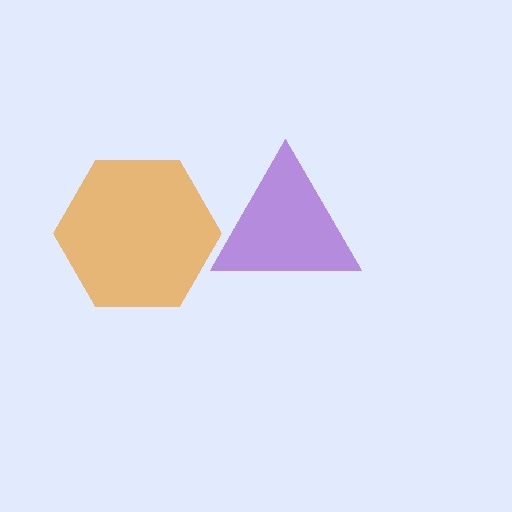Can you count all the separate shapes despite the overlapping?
Yes, there are 2 separate shapes.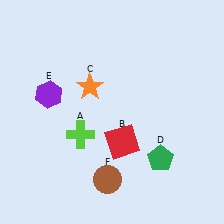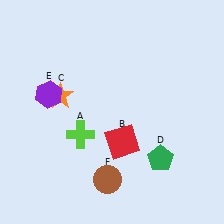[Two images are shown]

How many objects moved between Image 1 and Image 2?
1 object moved between the two images.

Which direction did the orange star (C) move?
The orange star (C) moved left.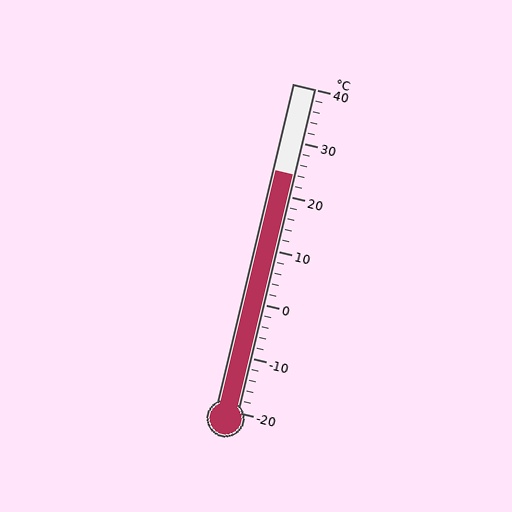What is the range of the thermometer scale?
The thermometer scale ranges from -20°C to 40°C.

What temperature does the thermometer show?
The thermometer shows approximately 24°C.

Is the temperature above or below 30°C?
The temperature is below 30°C.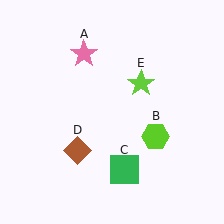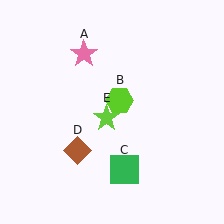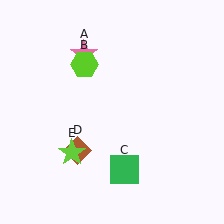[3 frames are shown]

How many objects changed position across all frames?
2 objects changed position: lime hexagon (object B), lime star (object E).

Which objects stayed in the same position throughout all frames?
Pink star (object A) and green square (object C) and brown diamond (object D) remained stationary.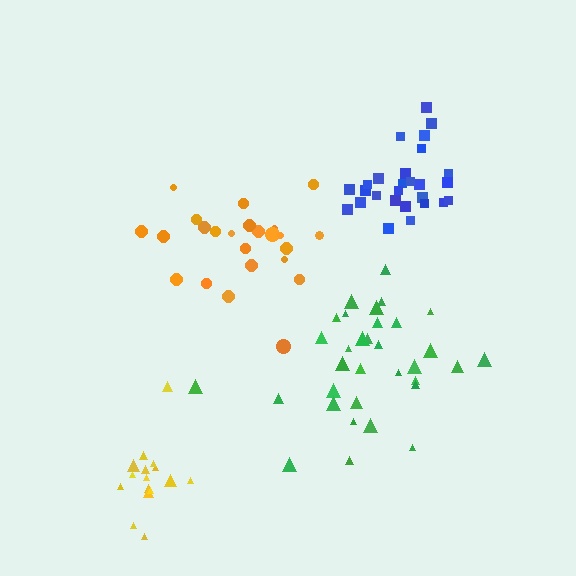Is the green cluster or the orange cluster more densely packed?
Orange.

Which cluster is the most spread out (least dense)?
Green.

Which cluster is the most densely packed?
Blue.